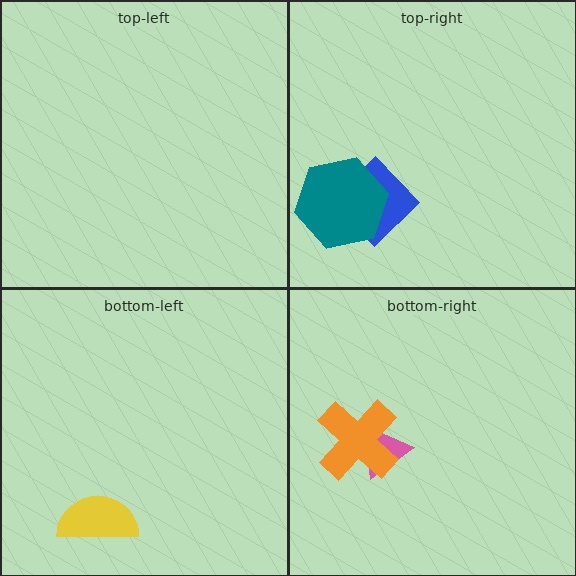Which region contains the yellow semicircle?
The bottom-left region.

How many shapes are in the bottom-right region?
2.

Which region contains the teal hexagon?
The top-right region.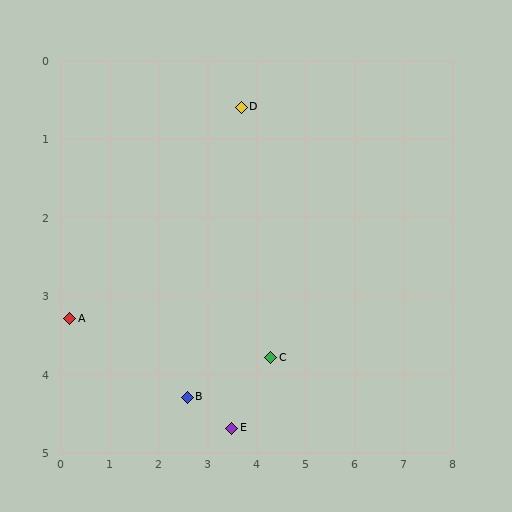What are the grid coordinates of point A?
Point A is at approximately (0.2, 3.3).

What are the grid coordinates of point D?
Point D is at approximately (3.7, 0.6).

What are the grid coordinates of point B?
Point B is at approximately (2.6, 4.3).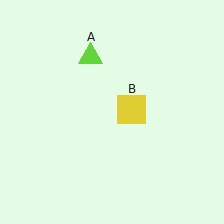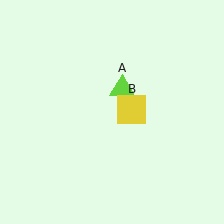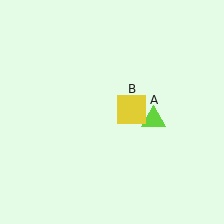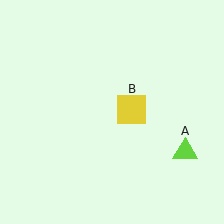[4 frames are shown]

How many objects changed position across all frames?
1 object changed position: lime triangle (object A).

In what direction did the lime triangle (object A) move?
The lime triangle (object A) moved down and to the right.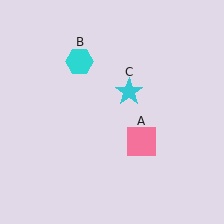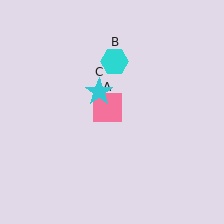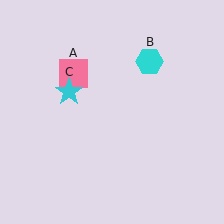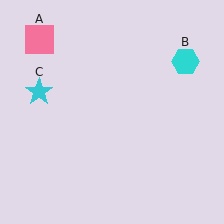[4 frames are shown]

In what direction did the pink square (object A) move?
The pink square (object A) moved up and to the left.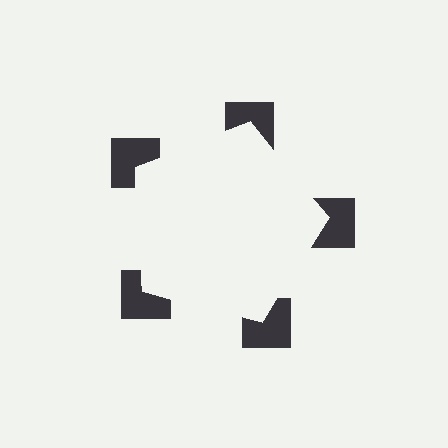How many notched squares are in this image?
There are 5 — one at each vertex of the illusory pentagon.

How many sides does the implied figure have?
5 sides.